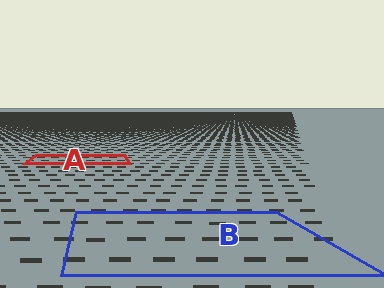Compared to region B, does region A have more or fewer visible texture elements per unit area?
Region A has more texture elements per unit area — they are packed more densely because it is farther away.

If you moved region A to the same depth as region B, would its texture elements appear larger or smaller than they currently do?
They would appear larger. At a closer depth, the same texture elements are projected at a bigger on-screen size.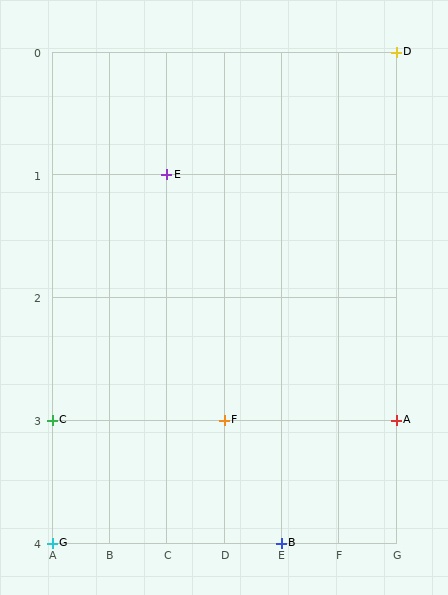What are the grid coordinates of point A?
Point A is at grid coordinates (G, 3).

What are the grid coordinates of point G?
Point G is at grid coordinates (A, 4).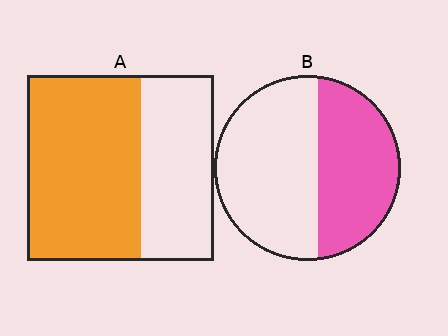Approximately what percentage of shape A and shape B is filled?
A is approximately 60% and B is approximately 45%.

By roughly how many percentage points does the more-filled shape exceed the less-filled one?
By roughly 20 percentage points (A over B).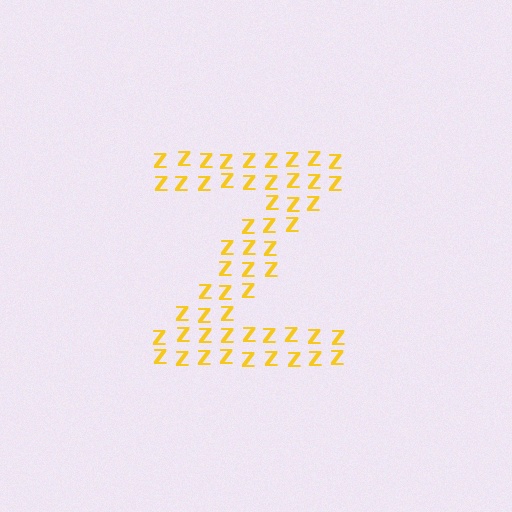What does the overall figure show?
The overall figure shows the letter Z.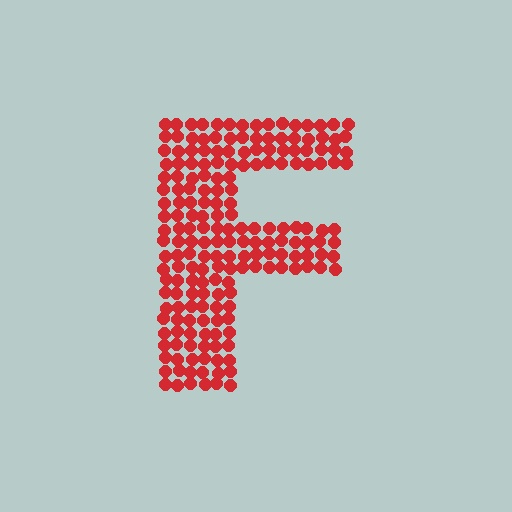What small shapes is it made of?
It is made of small circles.